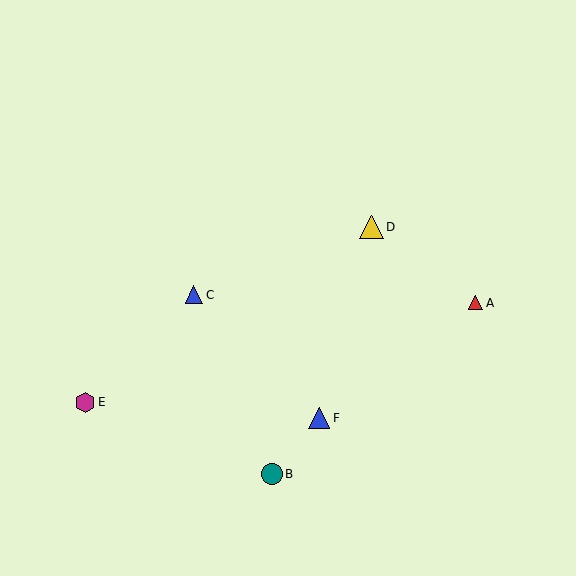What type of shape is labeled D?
Shape D is a yellow triangle.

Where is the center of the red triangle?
The center of the red triangle is at (476, 303).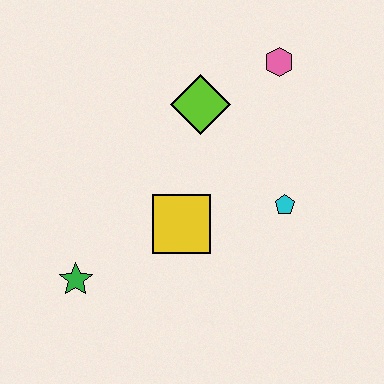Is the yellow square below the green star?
No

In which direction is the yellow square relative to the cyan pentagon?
The yellow square is to the left of the cyan pentagon.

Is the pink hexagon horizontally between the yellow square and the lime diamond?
No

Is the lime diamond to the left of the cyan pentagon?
Yes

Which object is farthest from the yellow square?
The pink hexagon is farthest from the yellow square.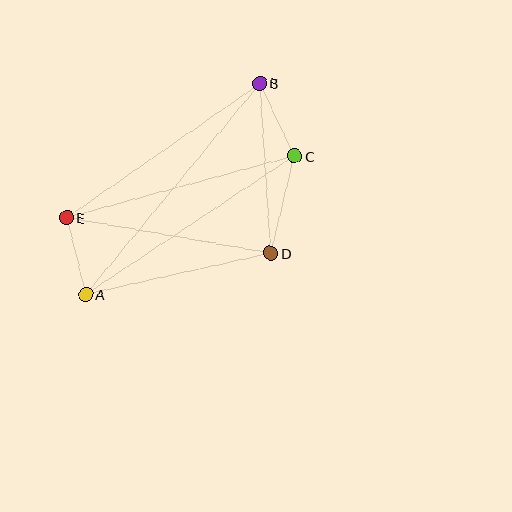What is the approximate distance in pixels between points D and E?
The distance between D and E is approximately 208 pixels.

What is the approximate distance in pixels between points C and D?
The distance between C and D is approximately 100 pixels.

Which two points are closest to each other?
Points A and E are closest to each other.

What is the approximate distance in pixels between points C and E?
The distance between C and E is approximately 236 pixels.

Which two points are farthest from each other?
Points A and B are farthest from each other.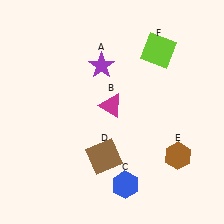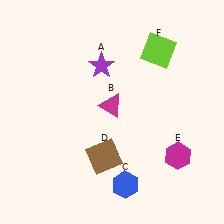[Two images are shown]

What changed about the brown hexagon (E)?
In Image 1, E is brown. In Image 2, it changed to magenta.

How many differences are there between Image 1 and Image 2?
There is 1 difference between the two images.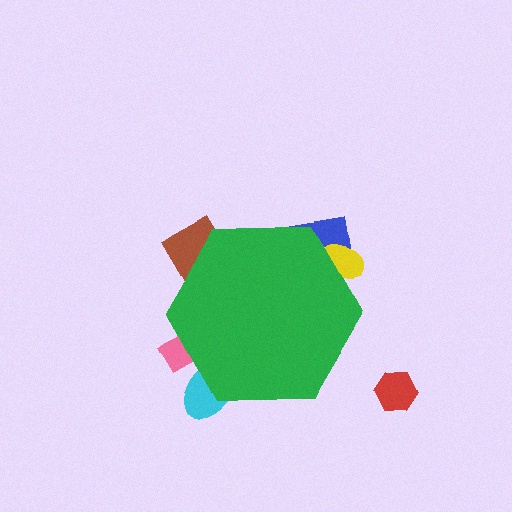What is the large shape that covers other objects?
A green hexagon.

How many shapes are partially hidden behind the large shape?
5 shapes are partially hidden.